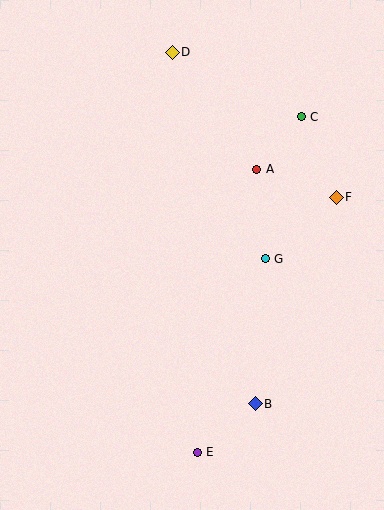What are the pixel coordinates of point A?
Point A is at (257, 169).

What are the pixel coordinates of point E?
Point E is at (197, 452).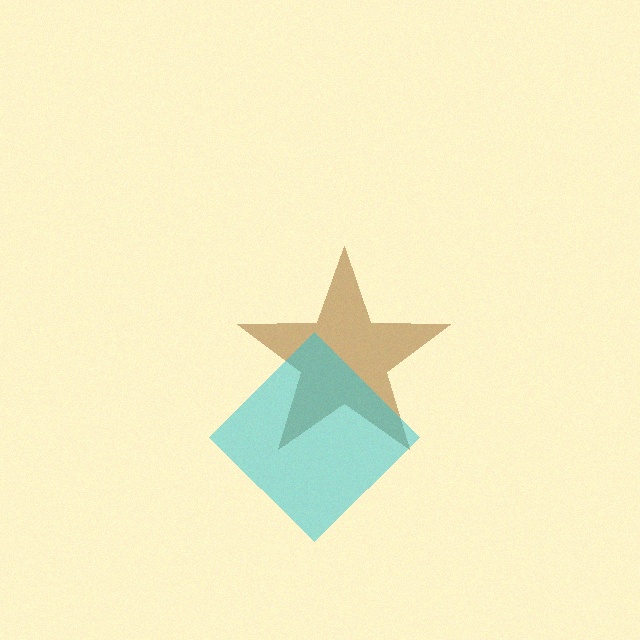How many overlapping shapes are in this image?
There are 2 overlapping shapes in the image.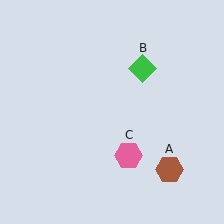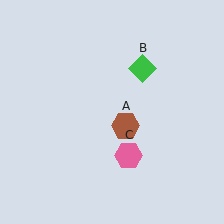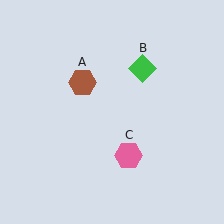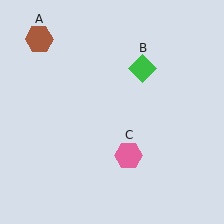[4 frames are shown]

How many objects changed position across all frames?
1 object changed position: brown hexagon (object A).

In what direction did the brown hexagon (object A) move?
The brown hexagon (object A) moved up and to the left.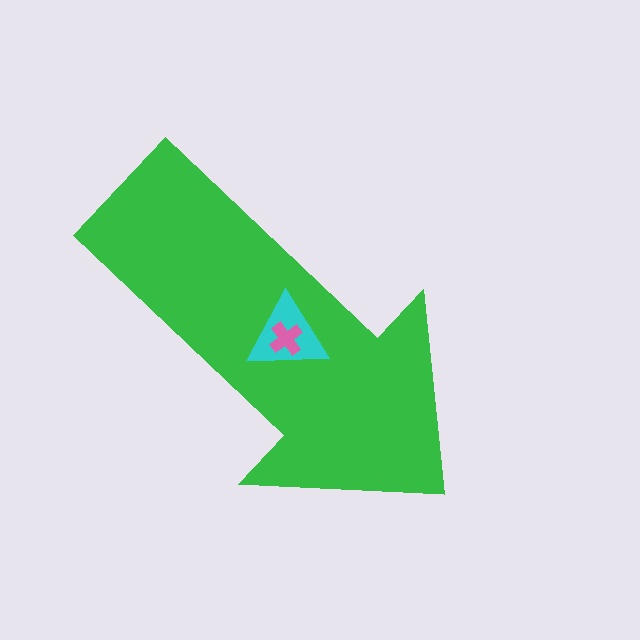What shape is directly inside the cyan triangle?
The pink cross.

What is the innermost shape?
The pink cross.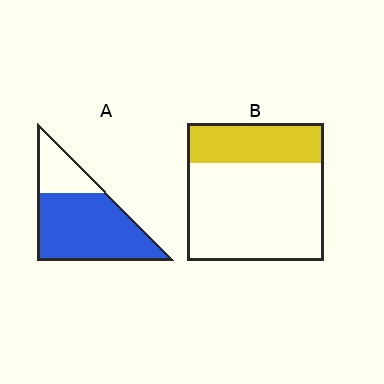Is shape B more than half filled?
No.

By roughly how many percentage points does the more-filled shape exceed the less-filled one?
By roughly 45 percentage points (A over B).